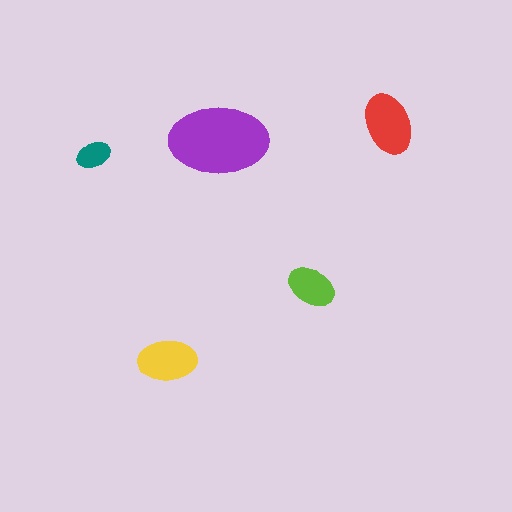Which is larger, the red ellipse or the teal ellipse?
The red one.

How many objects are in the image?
There are 5 objects in the image.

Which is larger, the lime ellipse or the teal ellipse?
The lime one.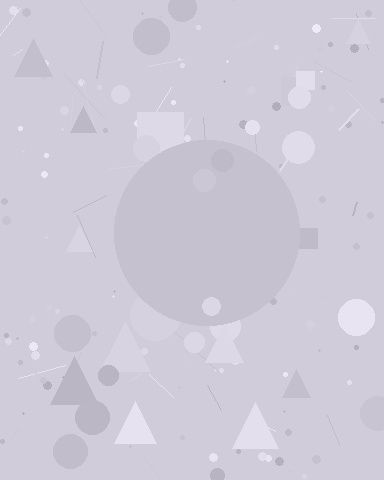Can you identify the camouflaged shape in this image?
The camouflaged shape is a circle.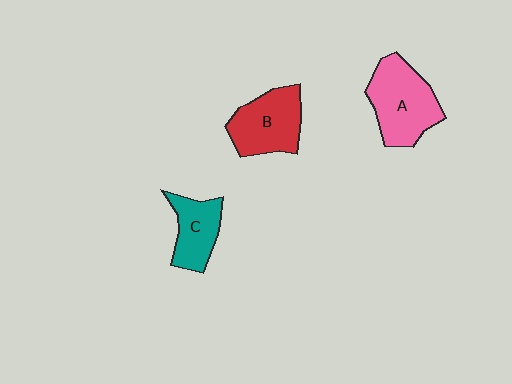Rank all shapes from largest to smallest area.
From largest to smallest: A (pink), B (red), C (teal).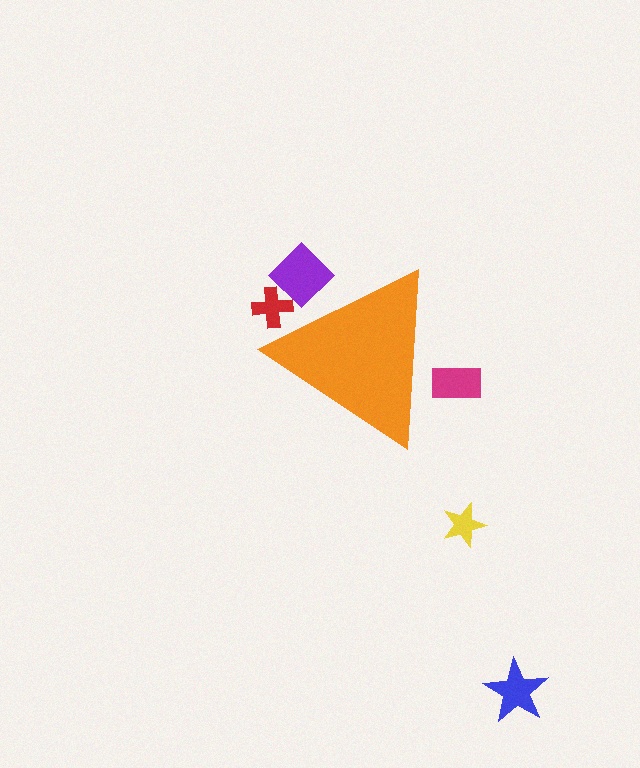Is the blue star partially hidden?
No, the blue star is fully visible.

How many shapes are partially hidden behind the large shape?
3 shapes are partially hidden.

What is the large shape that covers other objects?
An orange triangle.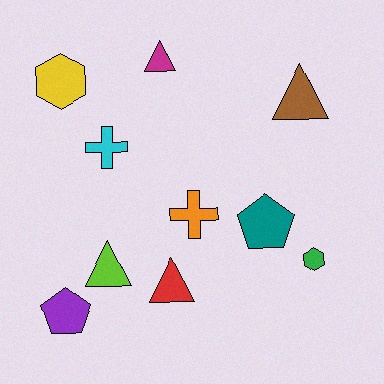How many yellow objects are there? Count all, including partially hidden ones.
There is 1 yellow object.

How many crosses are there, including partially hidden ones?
There are 2 crosses.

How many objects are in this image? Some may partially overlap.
There are 10 objects.